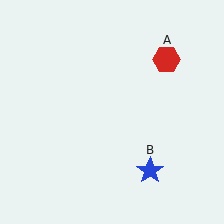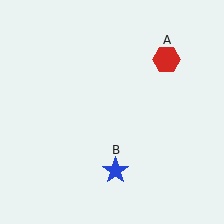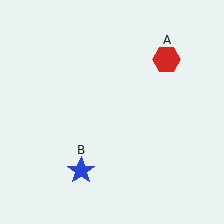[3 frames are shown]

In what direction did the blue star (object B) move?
The blue star (object B) moved left.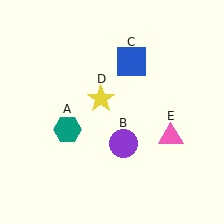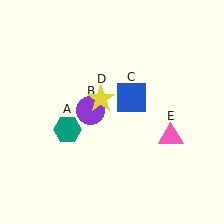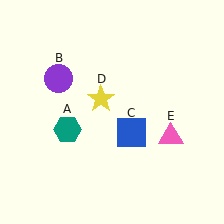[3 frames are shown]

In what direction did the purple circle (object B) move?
The purple circle (object B) moved up and to the left.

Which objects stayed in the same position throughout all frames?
Teal hexagon (object A) and yellow star (object D) and pink triangle (object E) remained stationary.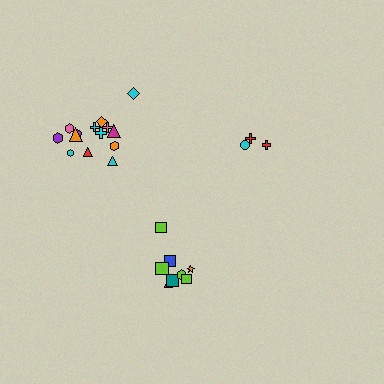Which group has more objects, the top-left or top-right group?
The top-left group.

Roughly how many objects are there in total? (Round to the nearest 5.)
Roughly 25 objects in total.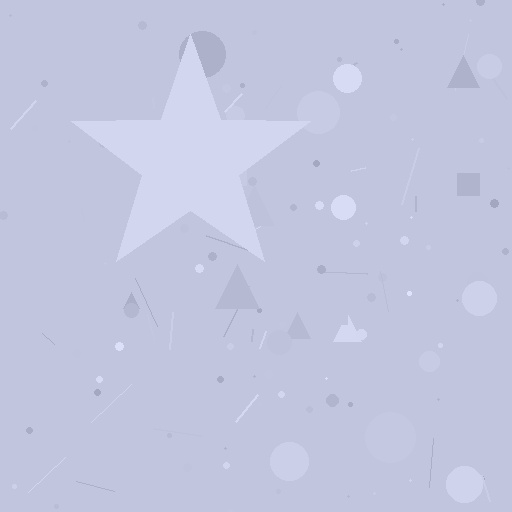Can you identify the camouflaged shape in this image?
The camouflaged shape is a star.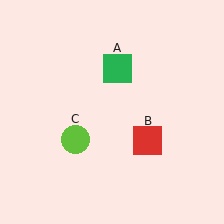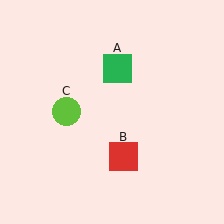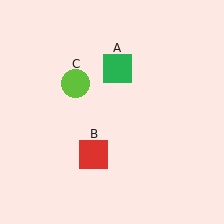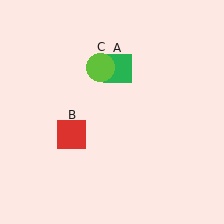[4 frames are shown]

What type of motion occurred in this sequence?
The red square (object B), lime circle (object C) rotated clockwise around the center of the scene.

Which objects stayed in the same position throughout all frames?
Green square (object A) remained stationary.